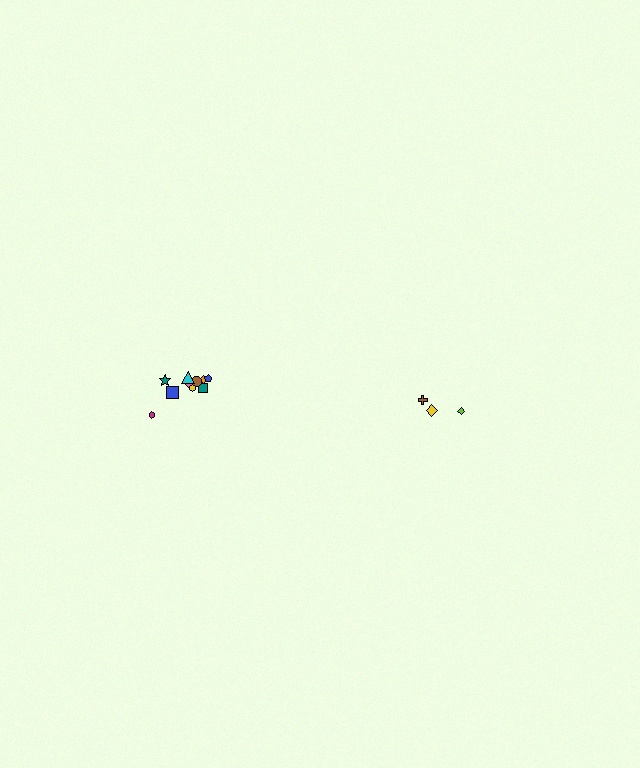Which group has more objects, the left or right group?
The left group.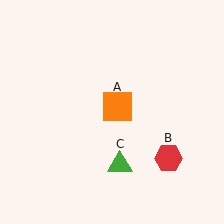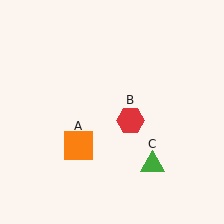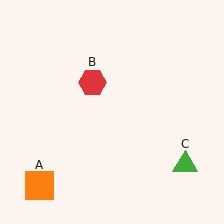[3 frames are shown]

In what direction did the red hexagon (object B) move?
The red hexagon (object B) moved up and to the left.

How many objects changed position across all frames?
3 objects changed position: orange square (object A), red hexagon (object B), green triangle (object C).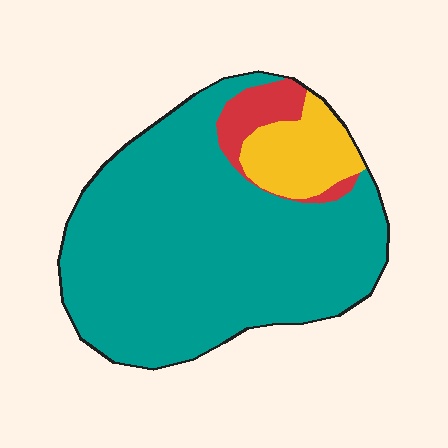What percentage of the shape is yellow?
Yellow takes up about one eighth (1/8) of the shape.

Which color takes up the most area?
Teal, at roughly 80%.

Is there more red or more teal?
Teal.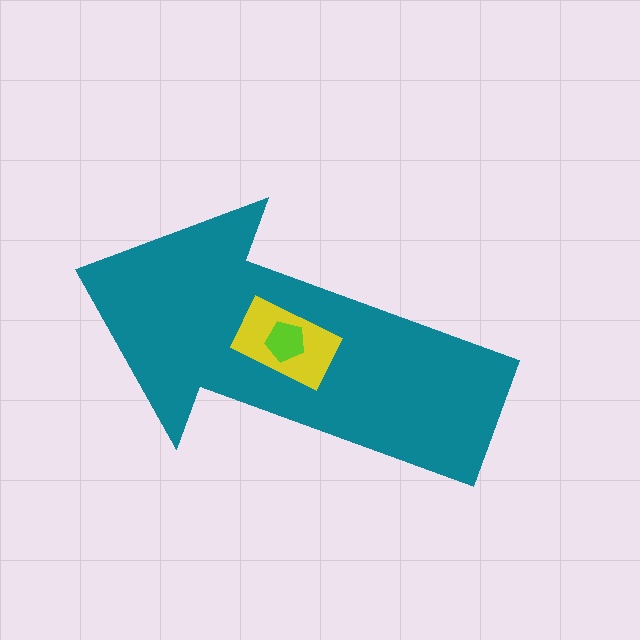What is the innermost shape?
The lime pentagon.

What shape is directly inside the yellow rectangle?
The lime pentagon.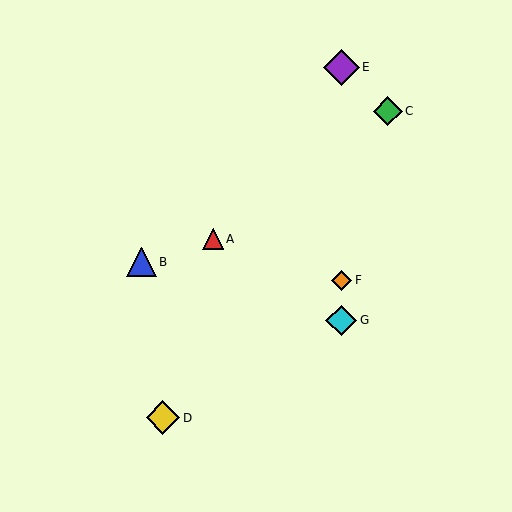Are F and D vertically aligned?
No, F is at x≈341 and D is at x≈163.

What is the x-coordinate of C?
Object C is at x≈388.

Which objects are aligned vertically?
Objects E, F, G are aligned vertically.